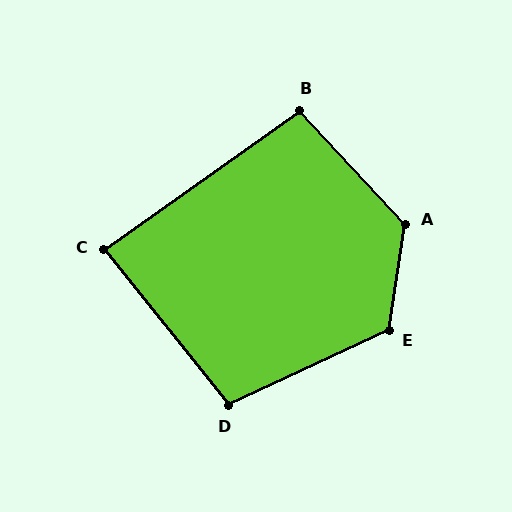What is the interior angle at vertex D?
Approximately 103 degrees (obtuse).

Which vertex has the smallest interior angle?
C, at approximately 87 degrees.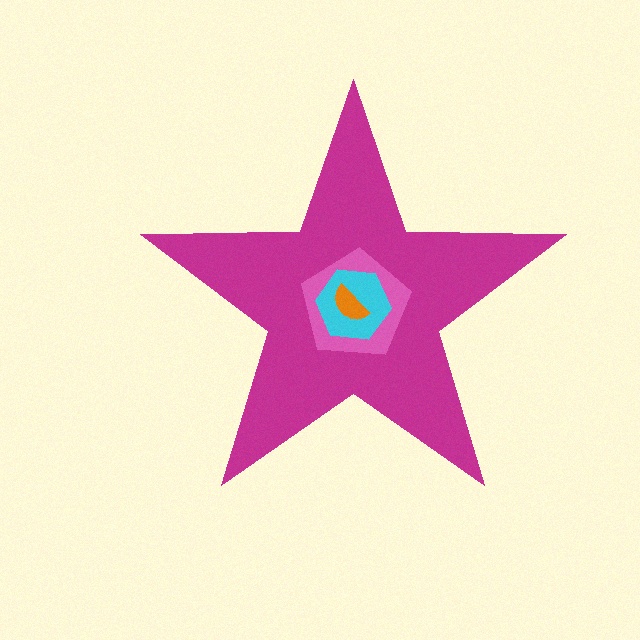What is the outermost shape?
The magenta star.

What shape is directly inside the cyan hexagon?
The orange semicircle.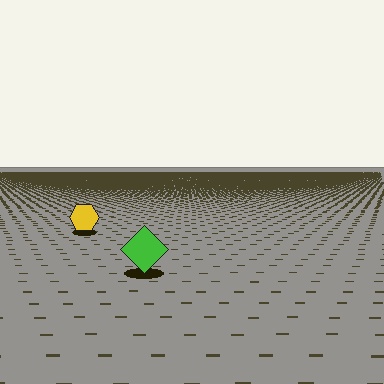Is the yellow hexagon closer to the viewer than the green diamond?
No. The green diamond is closer — you can tell from the texture gradient: the ground texture is coarser near it.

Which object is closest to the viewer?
The green diamond is closest. The texture marks near it are larger and more spread out.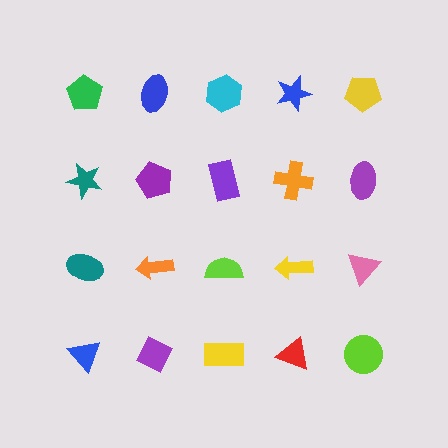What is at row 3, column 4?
A yellow arrow.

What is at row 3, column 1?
A teal ellipse.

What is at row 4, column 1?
A blue triangle.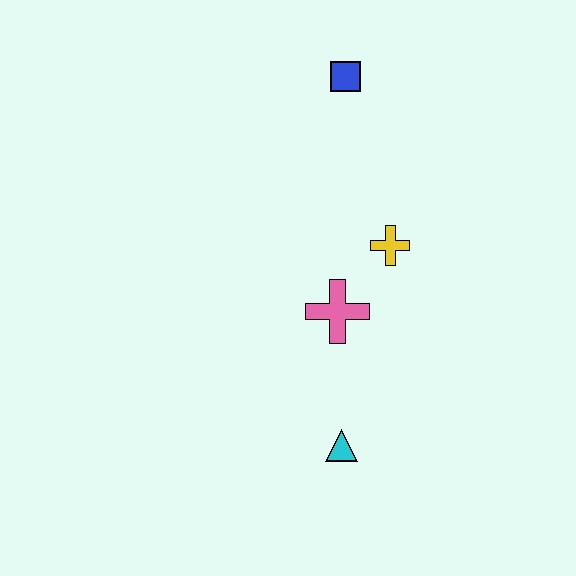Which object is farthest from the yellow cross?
The cyan triangle is farthest from the yellow cross.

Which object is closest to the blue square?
The yellow cross is closest to the blue square.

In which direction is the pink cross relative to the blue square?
The pink cross is below the blue square.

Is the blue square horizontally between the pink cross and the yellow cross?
Yes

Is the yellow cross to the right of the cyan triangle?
Yes